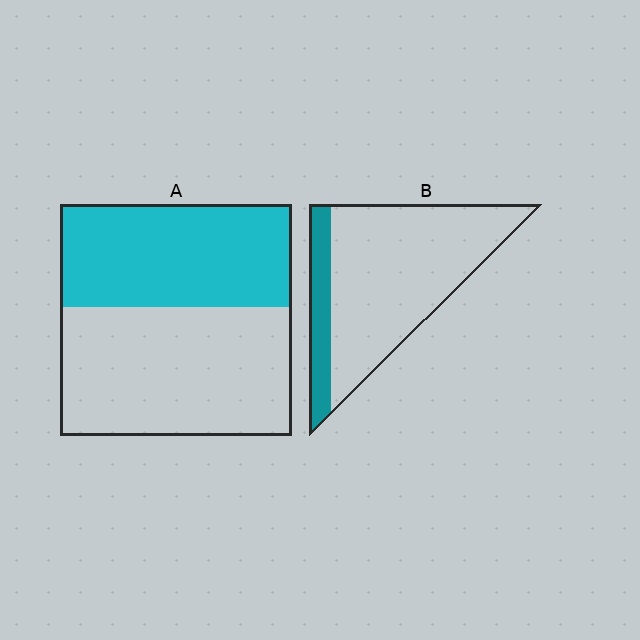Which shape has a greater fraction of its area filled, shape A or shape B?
Shape A.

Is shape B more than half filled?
No.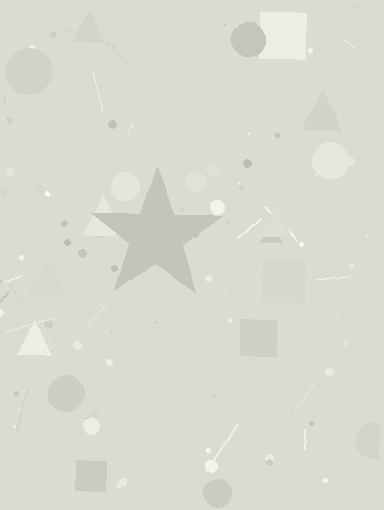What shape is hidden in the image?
A star is hidden in the image.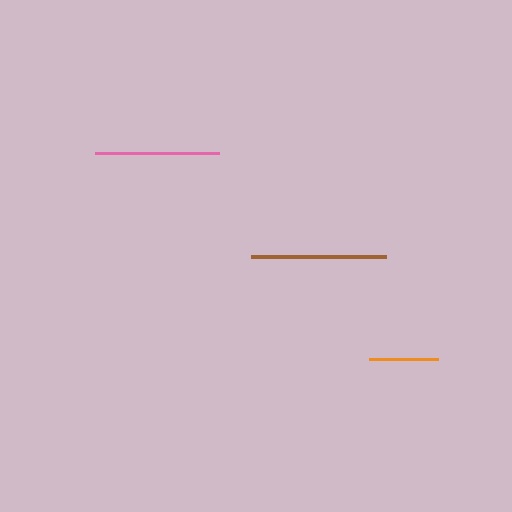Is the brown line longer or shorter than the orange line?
The brown line is longer than the orange line.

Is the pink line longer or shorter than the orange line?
The pink line is longer than the orange line.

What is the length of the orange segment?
The orange segment is approximately 69 pixels long.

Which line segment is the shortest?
The orange line is the shortest at approximately 69 pixels.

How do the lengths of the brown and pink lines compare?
The brown and pink lines are approximately the same length.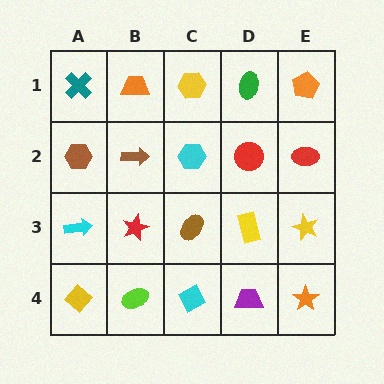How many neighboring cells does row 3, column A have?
3.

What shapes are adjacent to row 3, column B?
A brown arrow (row 2, column B), a lime ellipse (row 4, column B), a cyan arrow (row 3, column A), a brown ellipse (row 3, column C).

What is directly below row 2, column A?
A cyan arrow.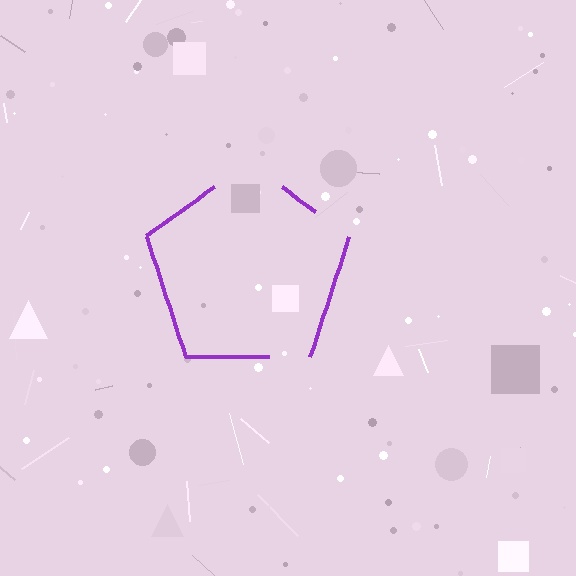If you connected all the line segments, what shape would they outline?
They would outline a pentagon.